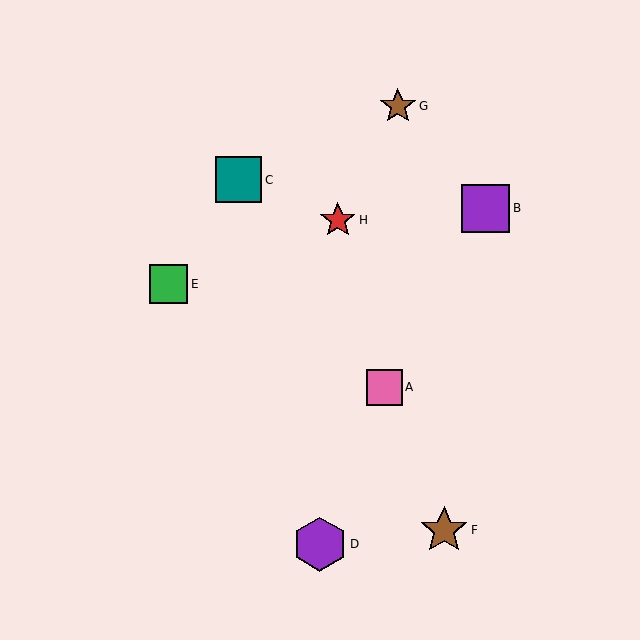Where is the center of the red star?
The center of the red star is at (338, 220).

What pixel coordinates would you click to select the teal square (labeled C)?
Click at (239, 180) to select the teal square C.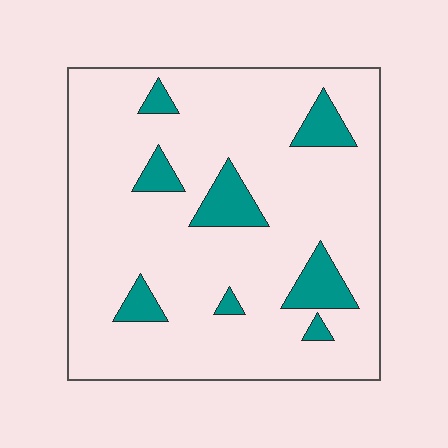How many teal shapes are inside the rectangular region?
8.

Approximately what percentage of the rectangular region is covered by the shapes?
Approximately 15%.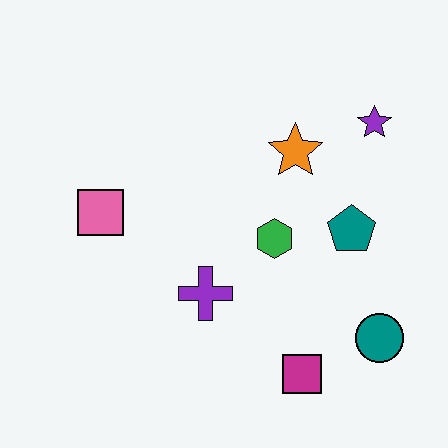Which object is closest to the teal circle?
The magenta square is closest to the teal circle.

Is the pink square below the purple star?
Yes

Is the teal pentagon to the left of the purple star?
Yes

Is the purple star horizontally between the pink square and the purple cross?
No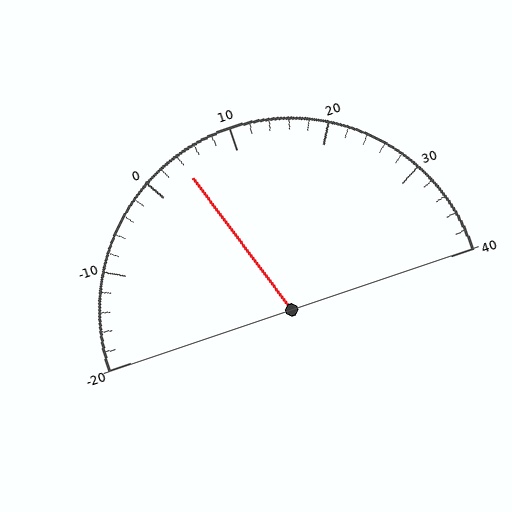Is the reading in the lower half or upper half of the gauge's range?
The reading is in the lower half of the range (-20 to 40).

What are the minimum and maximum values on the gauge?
The gauge ranges from -20 to 40.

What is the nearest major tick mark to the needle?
The nearest major tick mark is 0.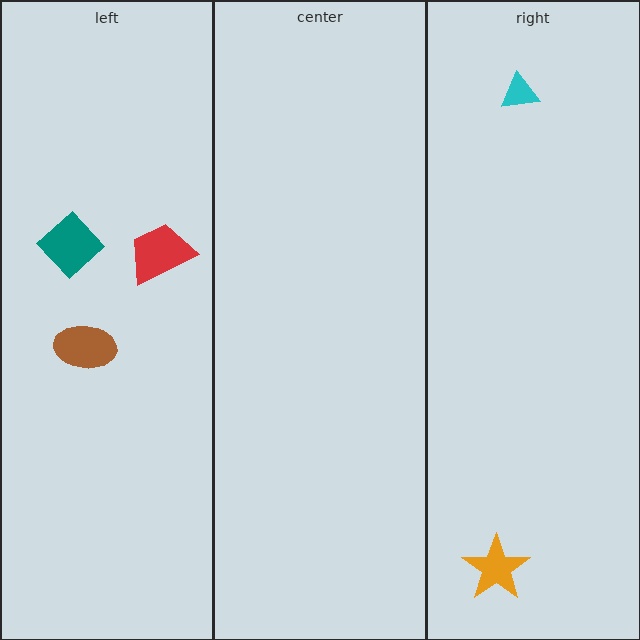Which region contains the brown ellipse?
The left region.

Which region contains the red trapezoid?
The left region.